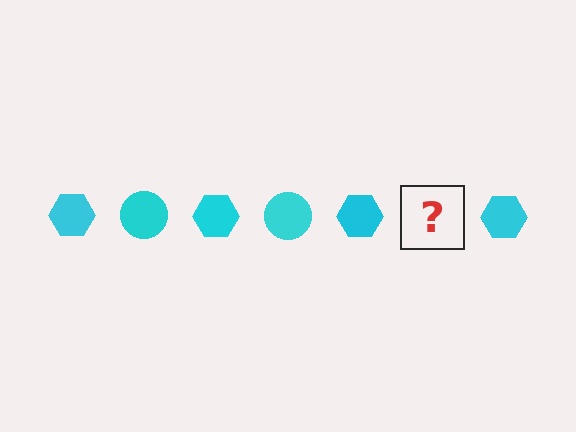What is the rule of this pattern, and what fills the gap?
The rule is that the pattern cycles through hexagon, circle shapes in cyan. The gap should be filled with a cyan circle.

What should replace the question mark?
The question mark should be replaced with a cyan circle.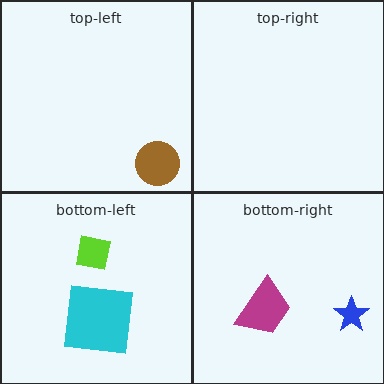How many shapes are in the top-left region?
1.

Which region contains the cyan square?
The bottom-left region.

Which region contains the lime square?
The bottom-left region.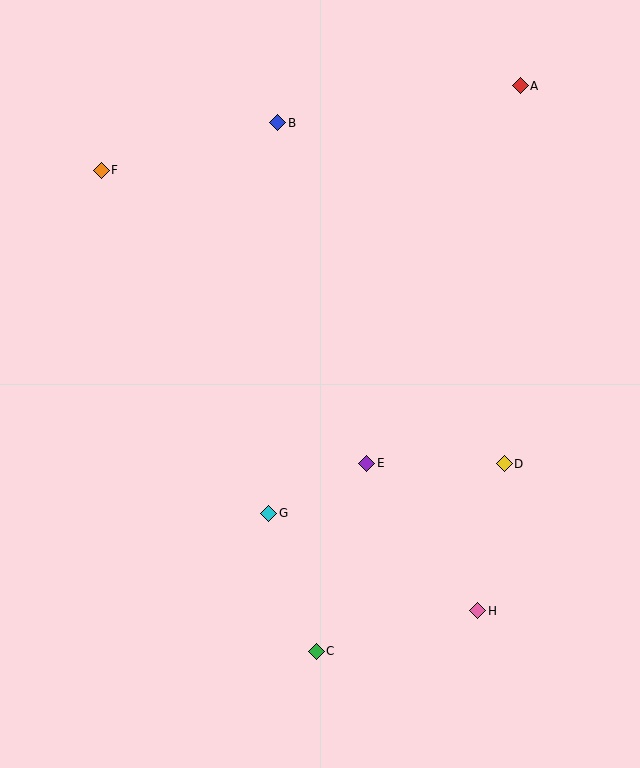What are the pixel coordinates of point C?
Point C is at (316, 651).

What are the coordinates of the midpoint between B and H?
The midpoint between B and H is at (378, 367).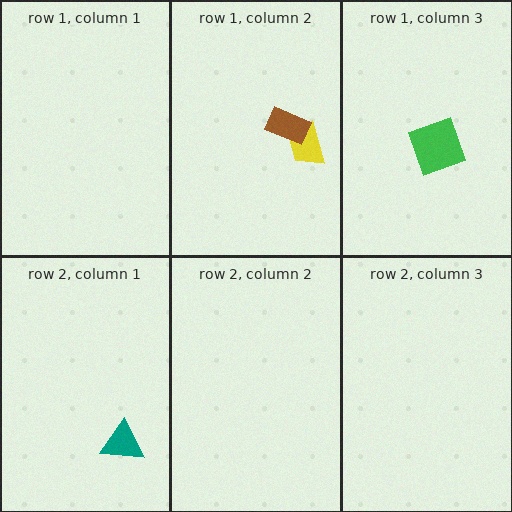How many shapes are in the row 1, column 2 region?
2.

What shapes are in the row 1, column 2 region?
The yellow trapezoid, the brown rectangle.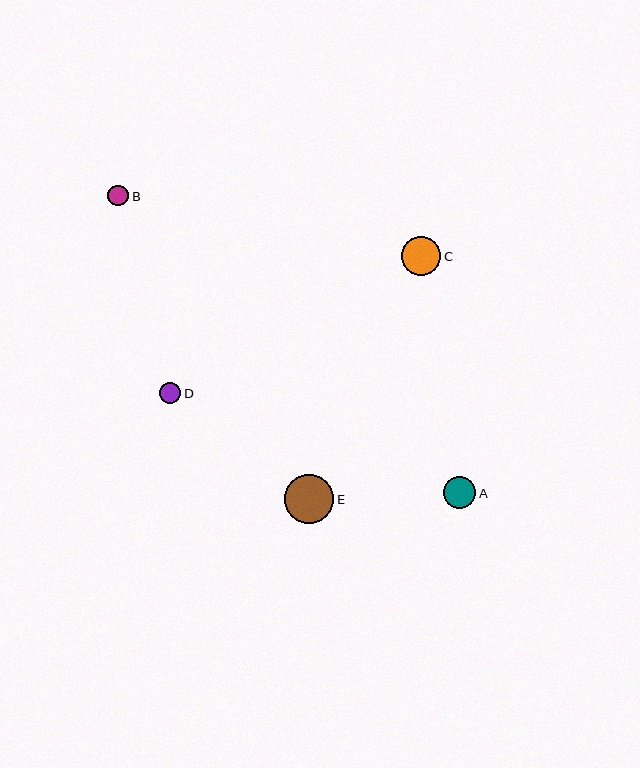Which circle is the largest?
Circle E is the largest with a size of approximately 49 pixels.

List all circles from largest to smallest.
From largest to smallest: E, C, A, D, B.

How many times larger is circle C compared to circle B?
Circle C is approximately 1.9 times the size of circle B.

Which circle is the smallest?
Circle B is the smallest with a size of approximately 21 pixels.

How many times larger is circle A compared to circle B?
Circle A is approximately 1.6 times the size of circle B.